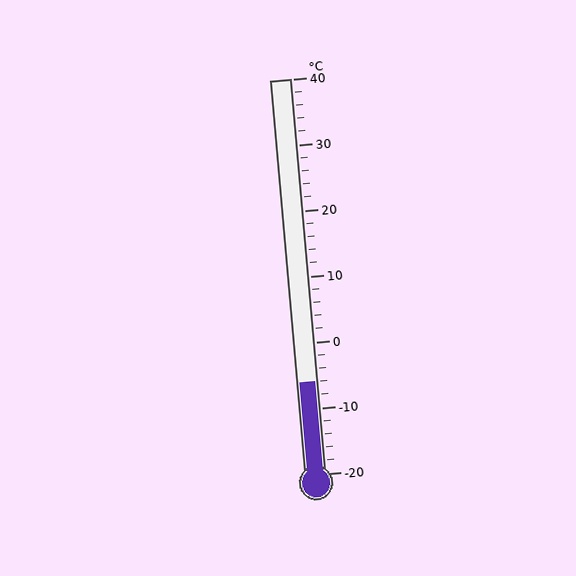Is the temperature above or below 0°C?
The temperature is below 0°C.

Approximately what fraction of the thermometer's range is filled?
The thermometer is filled to approximately 25% of its range.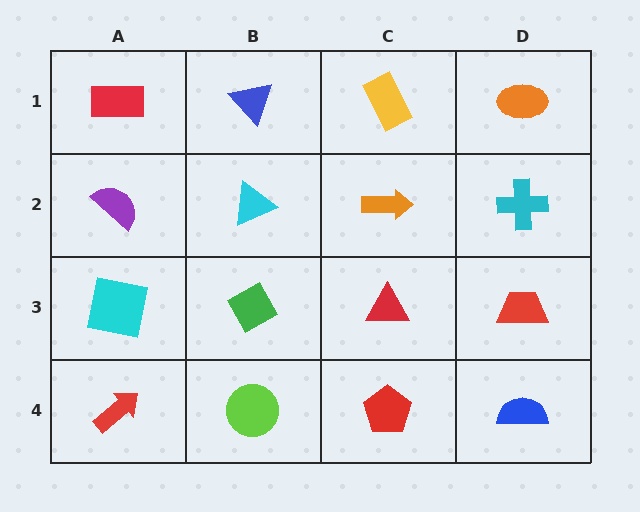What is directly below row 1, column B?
A cyan triangle.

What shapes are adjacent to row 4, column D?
A red trapezoid (row 3, column D), a red pentagon (row 4, column C).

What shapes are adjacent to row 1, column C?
An orange arrow (row 2, column C), a blue triangle (row 1, column B), an orange ellipse (row 1, column D).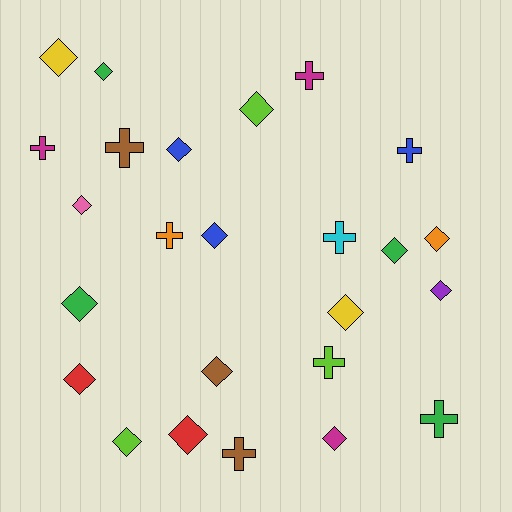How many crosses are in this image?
There are 9 crosses.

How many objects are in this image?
There are 25 objects.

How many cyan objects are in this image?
There is 1 cyan object.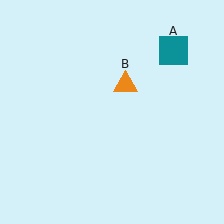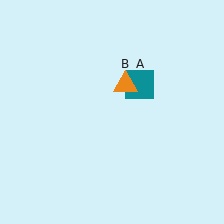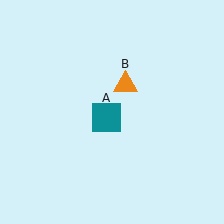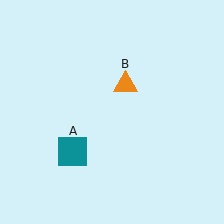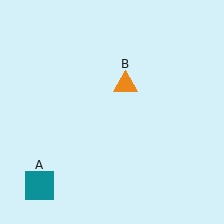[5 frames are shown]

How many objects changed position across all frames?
1 object changed position: teal square (object A).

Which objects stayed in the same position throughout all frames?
Orange triangle (object B) remained stationary.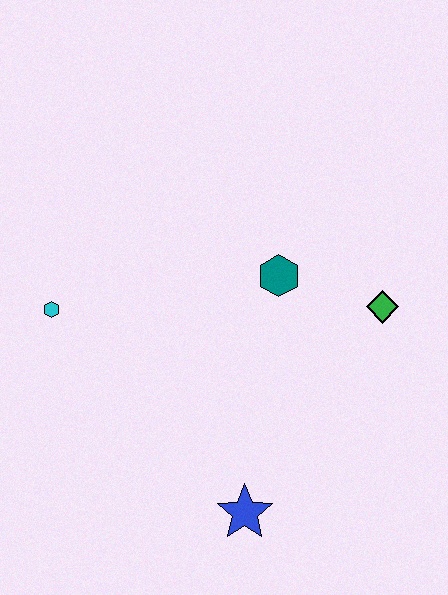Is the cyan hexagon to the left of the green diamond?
Yes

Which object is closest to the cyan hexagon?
The teal hexagon is closest to the cyan hexagon.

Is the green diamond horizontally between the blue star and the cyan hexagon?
No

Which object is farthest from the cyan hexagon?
The green diamond is farthest from the cyan hexagon.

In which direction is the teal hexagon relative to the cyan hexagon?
The teal hexagon is to the right of the cyan hexagon.